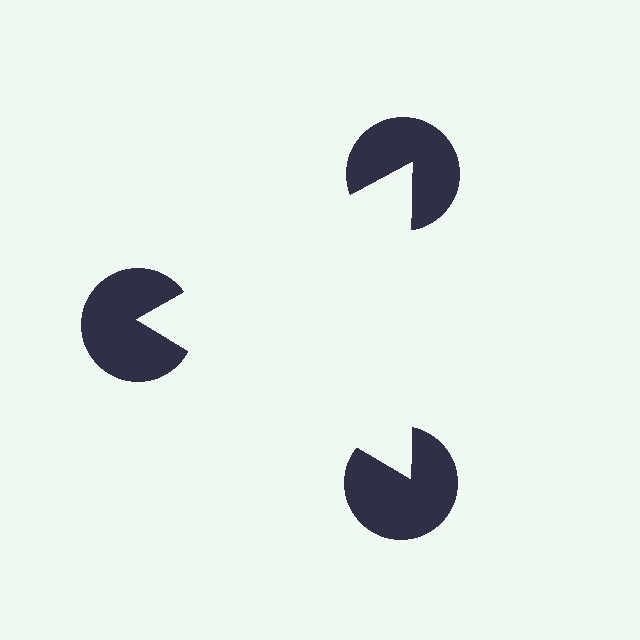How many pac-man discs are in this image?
There are 3 — one at each vertex of the illusory triangle.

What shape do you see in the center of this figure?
An illusory triangle — its edges are inferred from the aligned wedge cuts in the pac-man discs, not physically drawn.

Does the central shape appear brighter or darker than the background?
It typically appears slightly brighter than the background, even though no actual brightness change is drawn.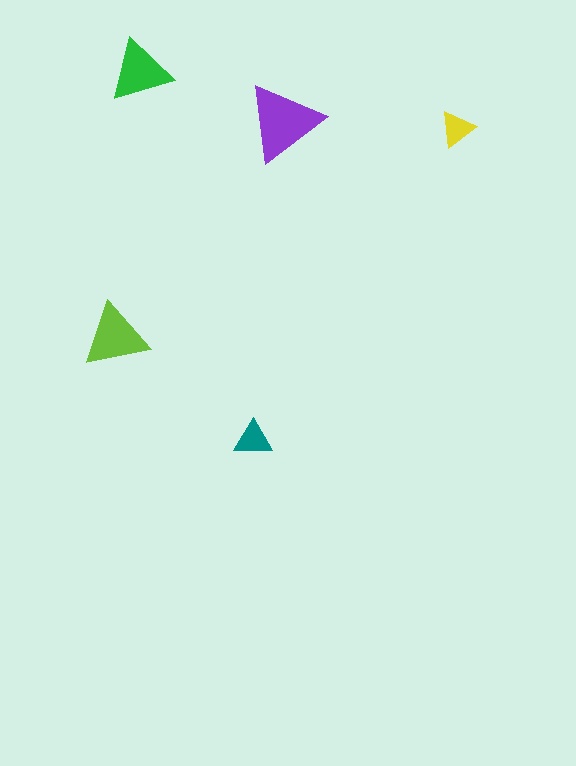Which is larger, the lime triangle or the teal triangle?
The lime one.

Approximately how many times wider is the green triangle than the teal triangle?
About 1.5 times wider.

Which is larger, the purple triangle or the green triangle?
The purple one.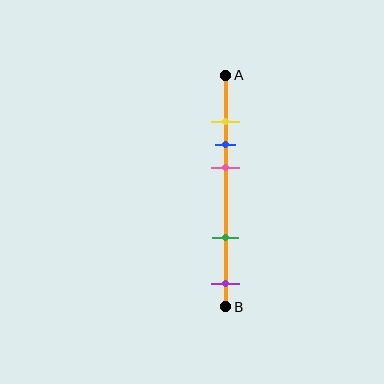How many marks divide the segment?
There are 5 marks dividing the segment.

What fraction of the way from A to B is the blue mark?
The blue mark is approximately 30% (0.3) of the way from A to B.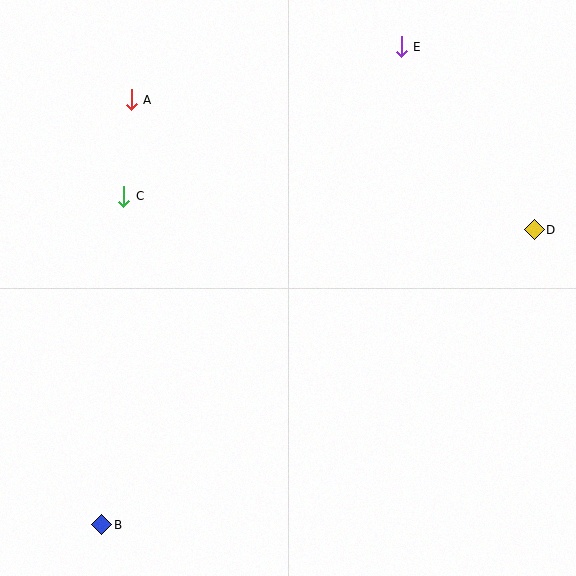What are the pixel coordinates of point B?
Point B is at (102, 525).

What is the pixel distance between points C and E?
The distance between C and E is 315 pixels.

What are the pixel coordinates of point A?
Point A is at (131, 100).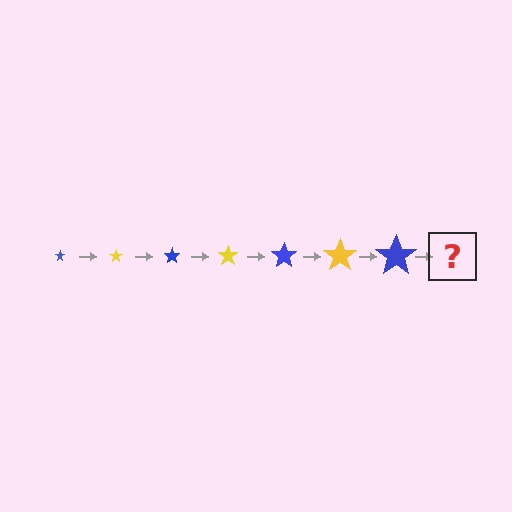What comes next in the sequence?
The next element should be a yellow star, larger than the previous one.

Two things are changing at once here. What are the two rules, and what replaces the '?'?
The two rules are that the star grows larger each step and the color cycles through blue and yellow. The '?' should be a yellow star, larger than the previous one.